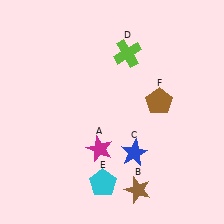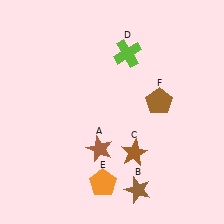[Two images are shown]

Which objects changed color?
A changed from magenta to brown. C changed from blue to brown. E changed from cyan to orange.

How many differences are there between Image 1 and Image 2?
There are 3 differences between the two images.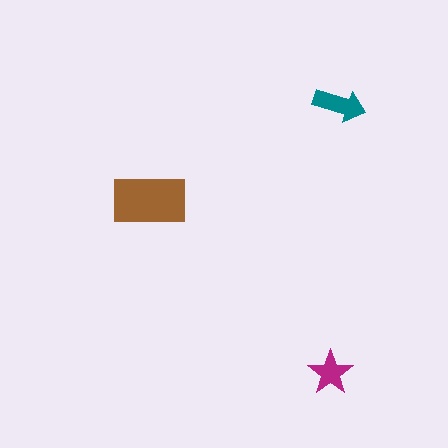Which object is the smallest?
The magenta star.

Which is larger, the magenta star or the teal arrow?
The teal arrow.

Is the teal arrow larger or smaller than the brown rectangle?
Smaller.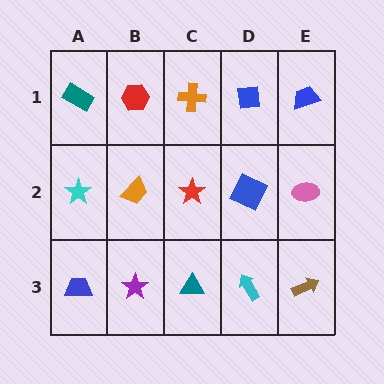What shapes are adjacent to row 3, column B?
An orange trapezoid (row 2, column B), a blue trapezoid (row 3, column A), a teal triangle (row 3, column C).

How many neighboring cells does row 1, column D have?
3.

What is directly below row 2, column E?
A brown arrow.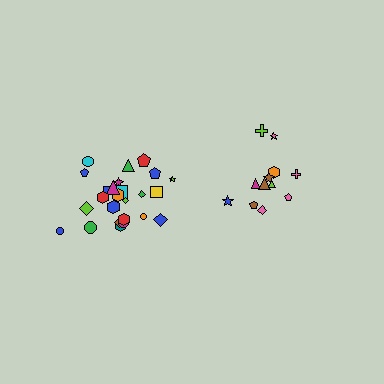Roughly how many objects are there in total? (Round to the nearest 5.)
Roughly 35 objects in total.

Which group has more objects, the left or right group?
The left group.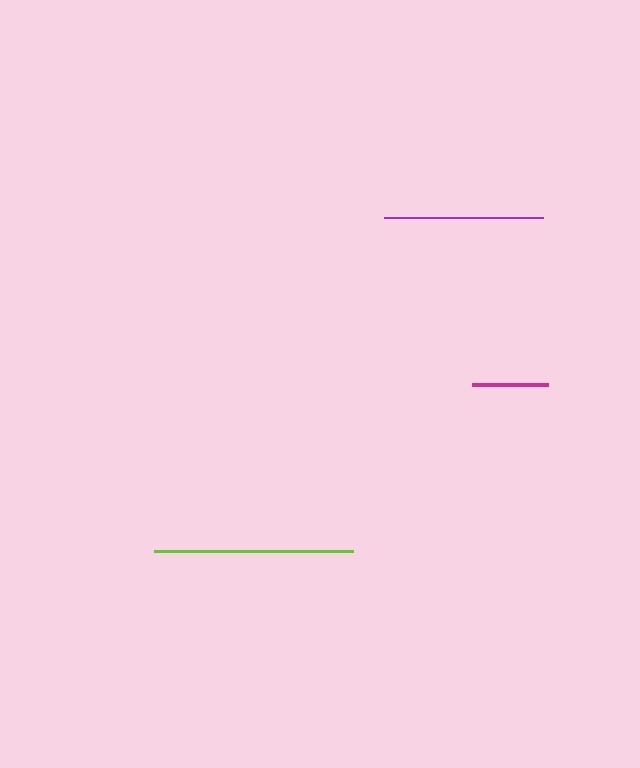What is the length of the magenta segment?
The magenta segment is approximately 76 pixels long.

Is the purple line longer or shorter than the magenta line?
The purple line is longer than the magenta line.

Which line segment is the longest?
The lime line is the longest at approximately 199 pixels.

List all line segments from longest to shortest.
From longest to shortest: lime, purple, magenta.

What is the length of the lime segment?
The lime segment is approximately 199 pixels long.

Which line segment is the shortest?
The magenta line is the shortest at approximately 76 pixels.